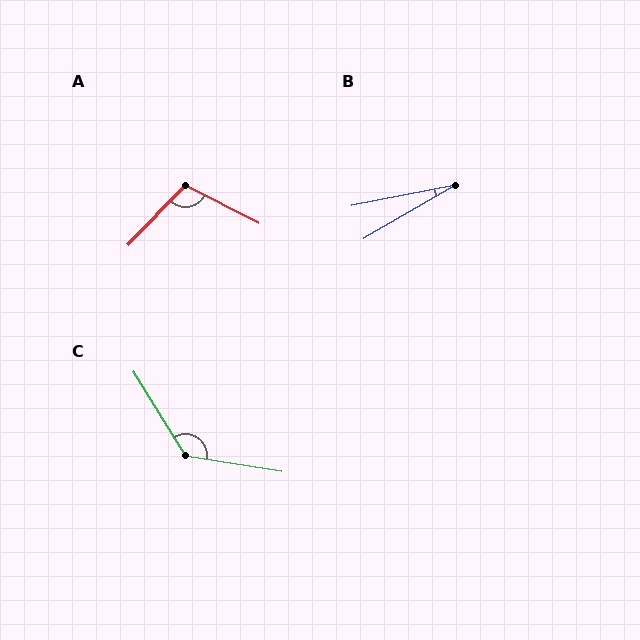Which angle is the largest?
C, at approximately 131 degrees.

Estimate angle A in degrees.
Approximately 106 degrees.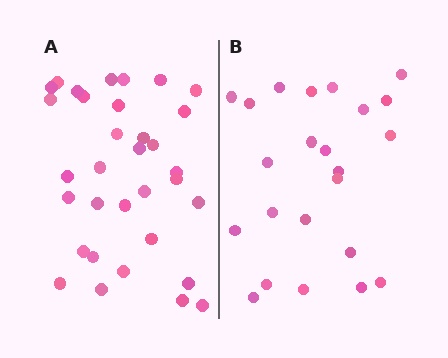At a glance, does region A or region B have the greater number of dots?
Region A (the left region) has more dots.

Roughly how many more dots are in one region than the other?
Region A has roughly 10 or so more dots than region B.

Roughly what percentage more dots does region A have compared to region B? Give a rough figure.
About 45% more.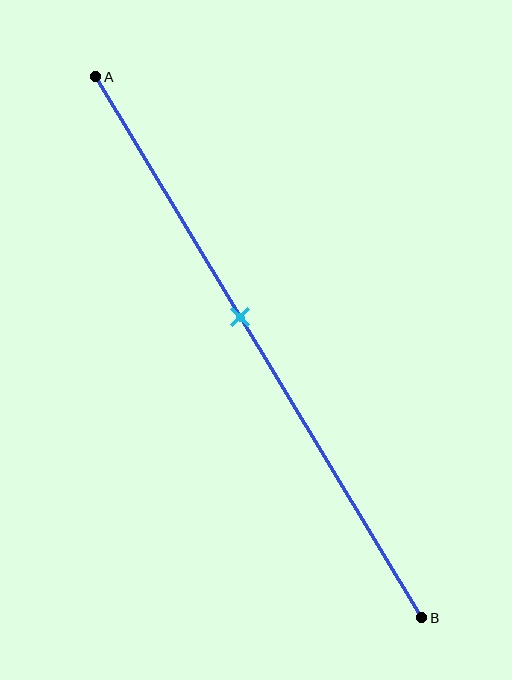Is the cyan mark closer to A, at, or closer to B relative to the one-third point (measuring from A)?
The cyan mark is closer to point B than the one-third point of segment AB.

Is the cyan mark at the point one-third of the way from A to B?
No, the mark is at about 45% from A, not at the 33% one-third point.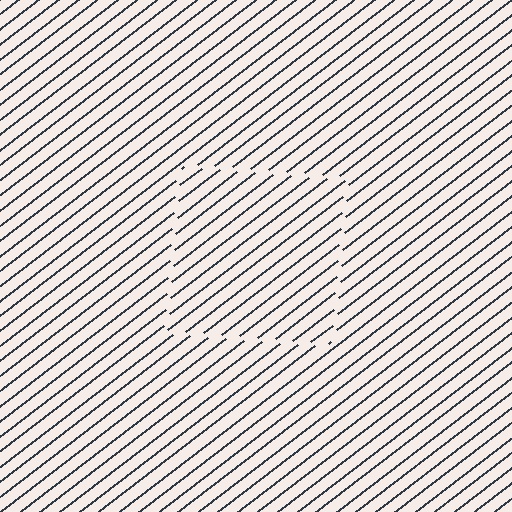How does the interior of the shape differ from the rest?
The interior of the shape contains the same grating, shifted by half a period — the contour is defined by the phase discontinuity where line-ends from the inner and outer gratings abut.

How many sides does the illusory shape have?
4 sides — the line-ends trace a square.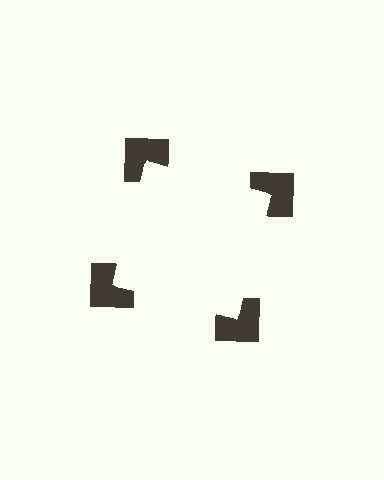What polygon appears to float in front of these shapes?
An illusory square — its edges are inferred from the aligned wedge cuts in the notched squares, not physically drawn.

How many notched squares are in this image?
There are 4 — one at each vertex of the illusory square.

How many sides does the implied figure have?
4 sides.